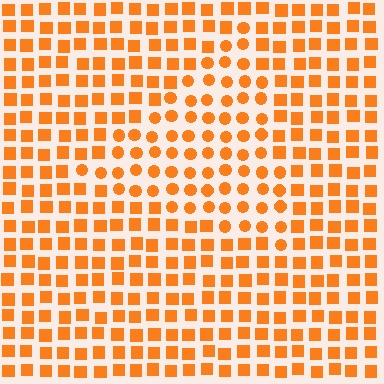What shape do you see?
I see a triangle.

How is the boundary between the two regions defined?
The boundary is defined by a change in element shape: circles inside vs. squares outside. All elements share the same color and spacing.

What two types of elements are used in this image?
The image uses circles inside the triangle region and squares outside it.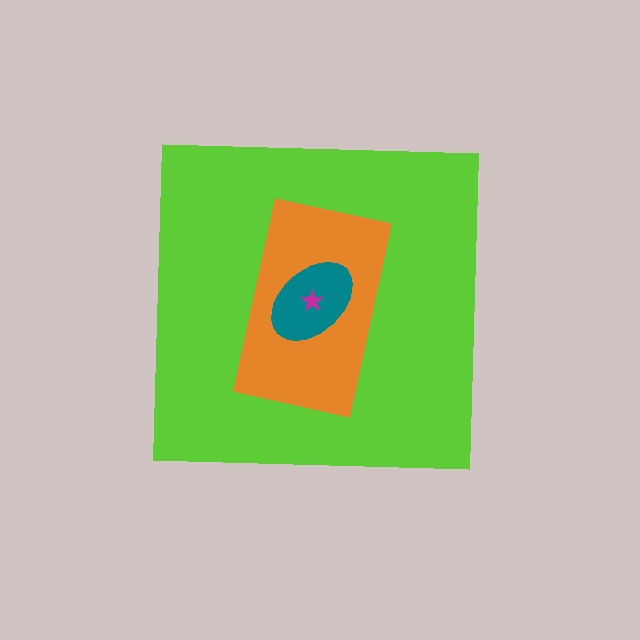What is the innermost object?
The magenta star.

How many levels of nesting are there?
4.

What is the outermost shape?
The lime square.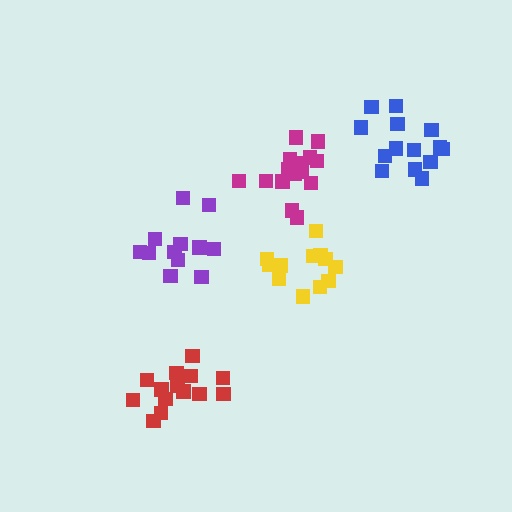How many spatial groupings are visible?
There are 5 spatial groupings.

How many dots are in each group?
Group 1: 14 dots, Group 2: 12 dots, Group 3: 12 dots, Group 4: 14 dots, Group 5: 15 dots (67 total).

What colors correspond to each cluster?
The clusters are colored: red, yellow, purple, blue, magenta.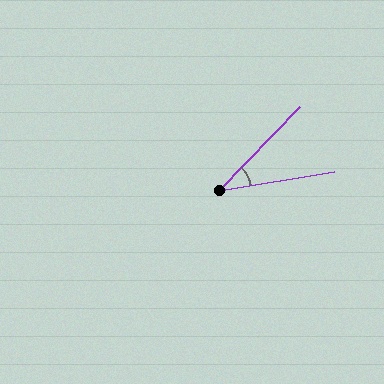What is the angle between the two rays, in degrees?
Approximately 37 degrees.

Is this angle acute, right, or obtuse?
It is acute.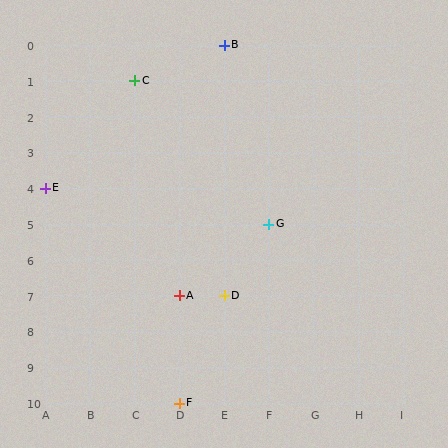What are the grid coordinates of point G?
Point G is at grid coordinates (F, 5).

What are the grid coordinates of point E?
Point E is at grid coordinates (A, 4).